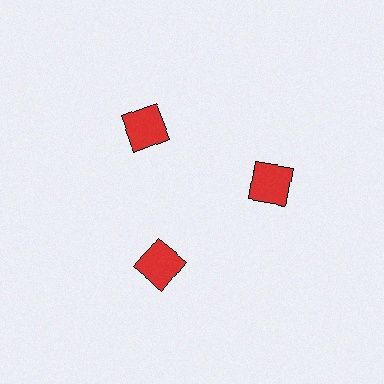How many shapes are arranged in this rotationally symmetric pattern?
There are 3 shapes, arranged in 3 groups of 1.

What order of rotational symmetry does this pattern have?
This pattern has 3-fold rotational symmetry.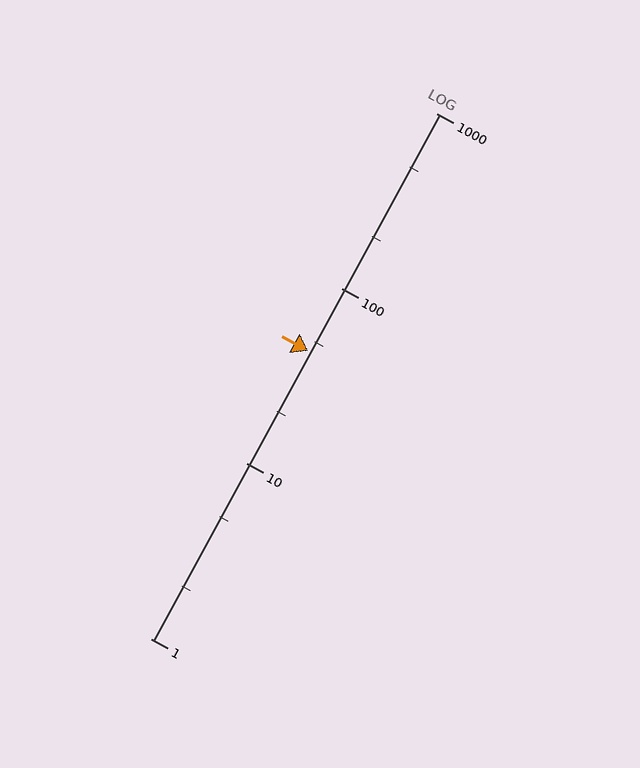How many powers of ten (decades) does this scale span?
The scale spans 3 decades, from 1 to 1000.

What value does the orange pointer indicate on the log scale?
The pointer indicates approximately 44.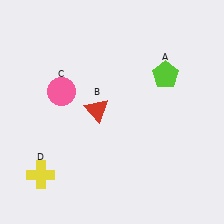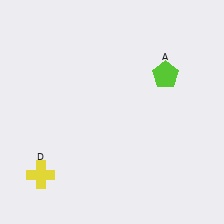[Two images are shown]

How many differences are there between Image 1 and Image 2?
There are 2 differences between the two images.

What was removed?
The red triangle (B), the pink circle (C) were removed in Image 2.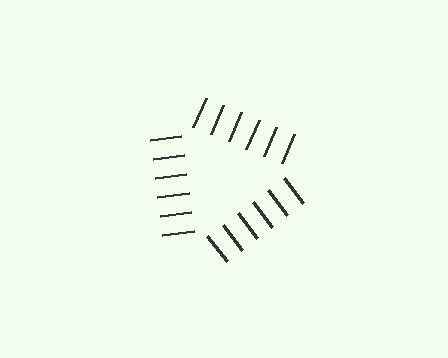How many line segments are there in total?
18 — 6 along each of the 3 edges.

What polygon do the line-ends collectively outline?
An illusory triangle — the line segments terminate on its edges but no continuous stroke is drawn.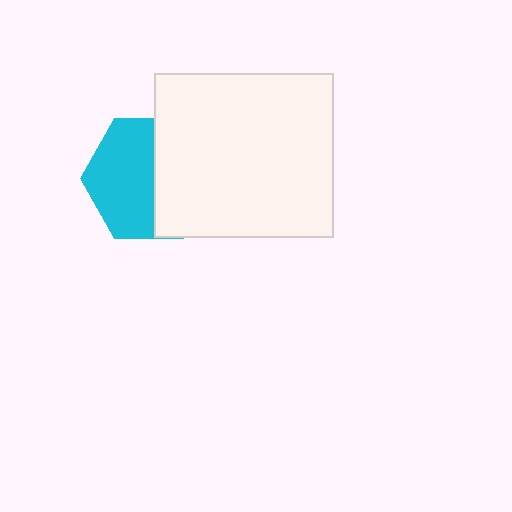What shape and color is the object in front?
The object in front is a white rectangle.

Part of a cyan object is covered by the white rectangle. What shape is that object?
It is a hexagon.